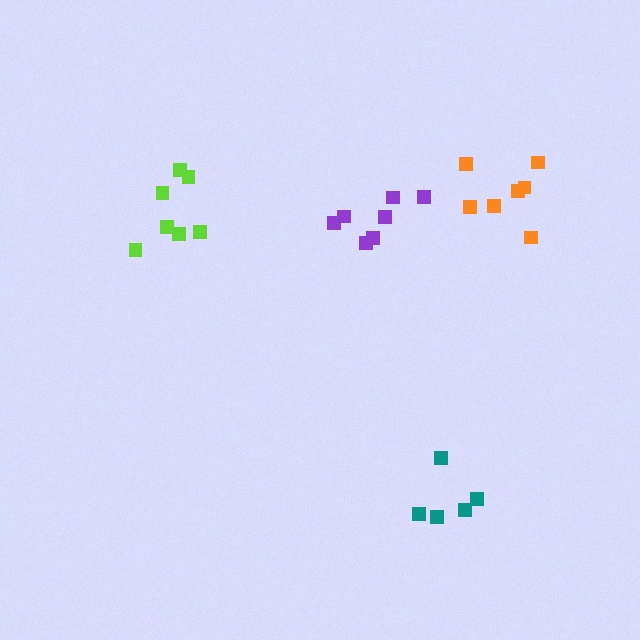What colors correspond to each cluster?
The clusters are colored: purple, lime, teal, orange.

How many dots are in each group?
Group 1: 7 dots, Group 2: 7 dots, Group 3: 5 dots, Group 4: 7 dots (26 total).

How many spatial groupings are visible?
There are 4 spatial groupings.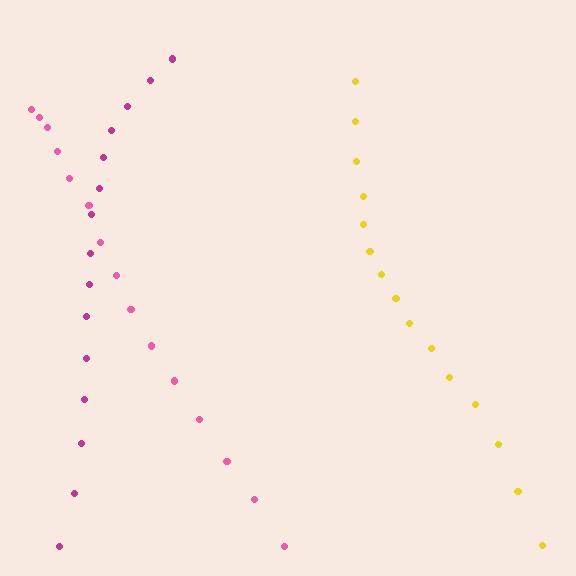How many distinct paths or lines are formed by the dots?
There are 3 distinct paths.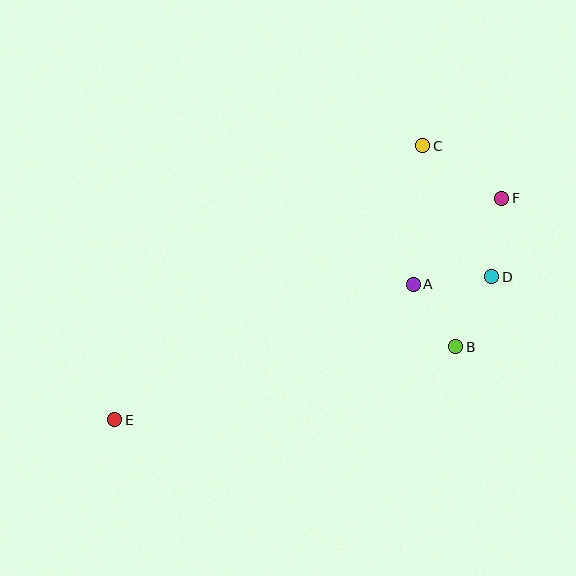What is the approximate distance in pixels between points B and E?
The distance between B and E is approximately 349 pixels.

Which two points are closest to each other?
Points A and B are closest to each other.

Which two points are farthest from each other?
Points E and F are farthest from each other.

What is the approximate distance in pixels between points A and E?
The distance between A and E is approximately 328 pixels.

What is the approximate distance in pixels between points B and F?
The distance between B and F is approximately 155 pixels.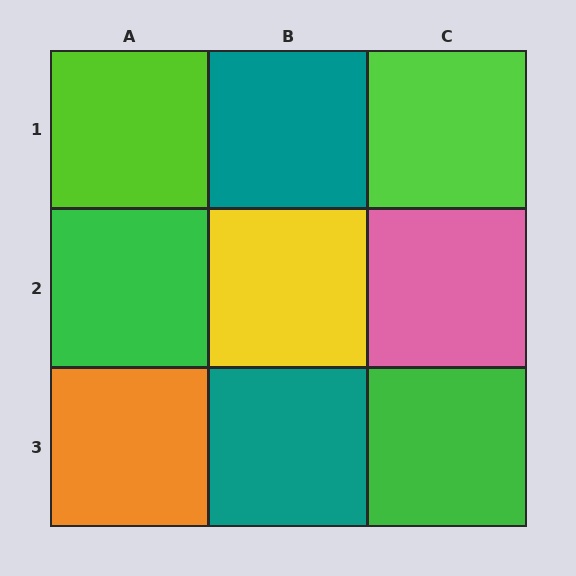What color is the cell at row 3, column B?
Teal.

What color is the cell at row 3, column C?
Green.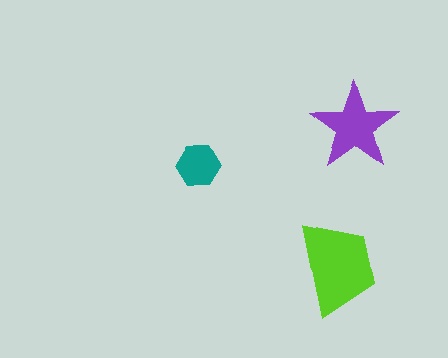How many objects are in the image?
There are 3 objects in the image.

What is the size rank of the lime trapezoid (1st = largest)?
1st.